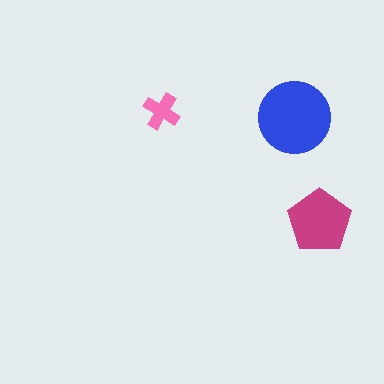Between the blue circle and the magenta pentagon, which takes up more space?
The blue circle.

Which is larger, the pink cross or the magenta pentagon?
The magenta pentagon.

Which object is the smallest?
The pink cross.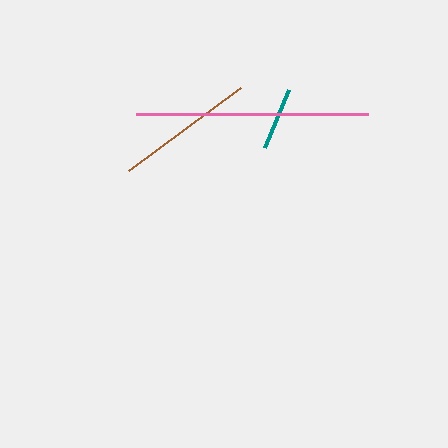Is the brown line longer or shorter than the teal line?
The brown line is longer than the teal line.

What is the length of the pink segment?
The pink segment is approximately 231 pixels long.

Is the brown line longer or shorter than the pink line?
The pink line is longer than the brown line.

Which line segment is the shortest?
The teal line is the shortest at approximately 63 pixels.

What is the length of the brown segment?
The brown segment is approximately 140 pixels long.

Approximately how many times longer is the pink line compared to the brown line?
The pink line is approximately 1.7 times the length of the brown line.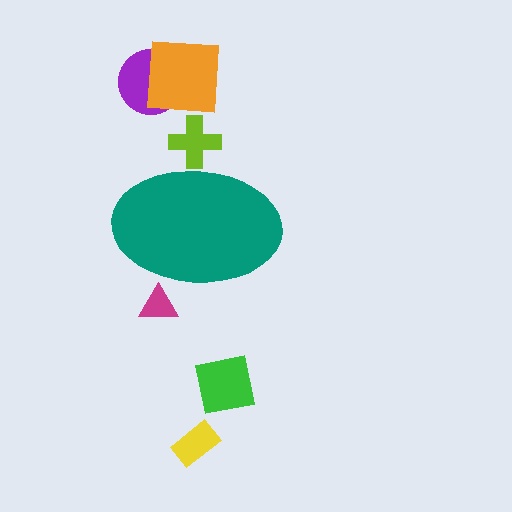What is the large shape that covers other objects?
A teal ellipse.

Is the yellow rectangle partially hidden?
No, the yellow rectangle is fully visible.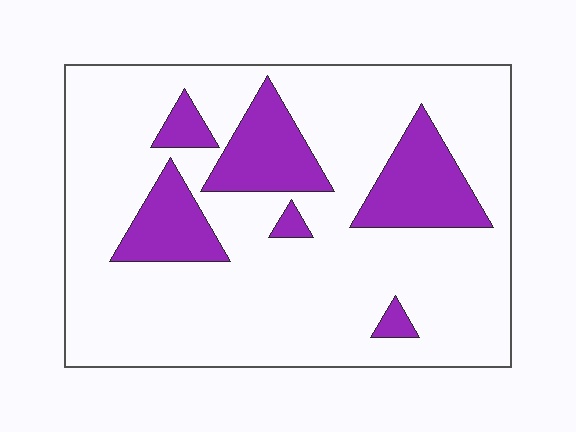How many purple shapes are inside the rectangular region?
6.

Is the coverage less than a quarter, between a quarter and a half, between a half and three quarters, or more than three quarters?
Less than a quarter.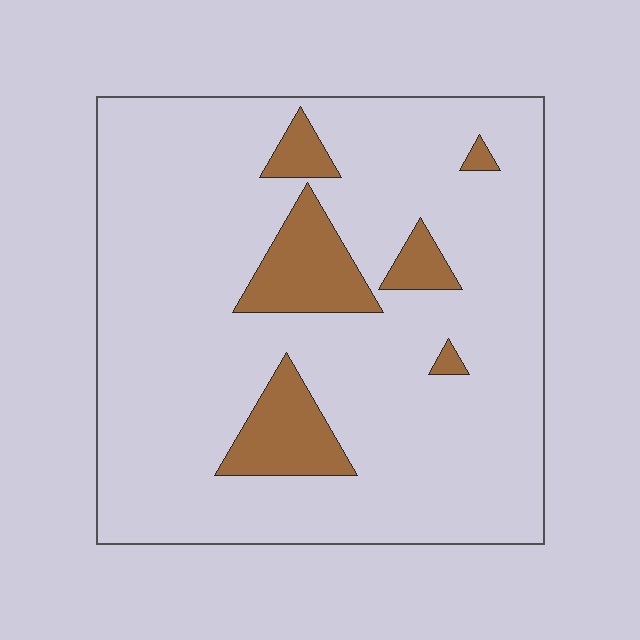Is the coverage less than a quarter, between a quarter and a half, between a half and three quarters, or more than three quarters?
Less than a quarter.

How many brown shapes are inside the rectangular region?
6.